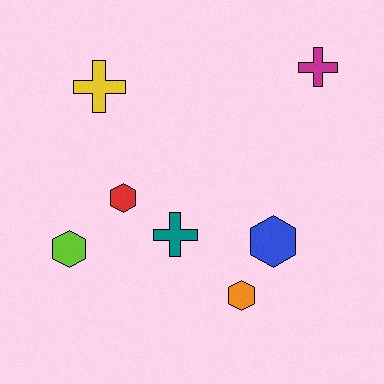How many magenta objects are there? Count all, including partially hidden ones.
There is 1 magenta object.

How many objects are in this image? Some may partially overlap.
There are 7 objects.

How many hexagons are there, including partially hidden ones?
There are 4 hexagons.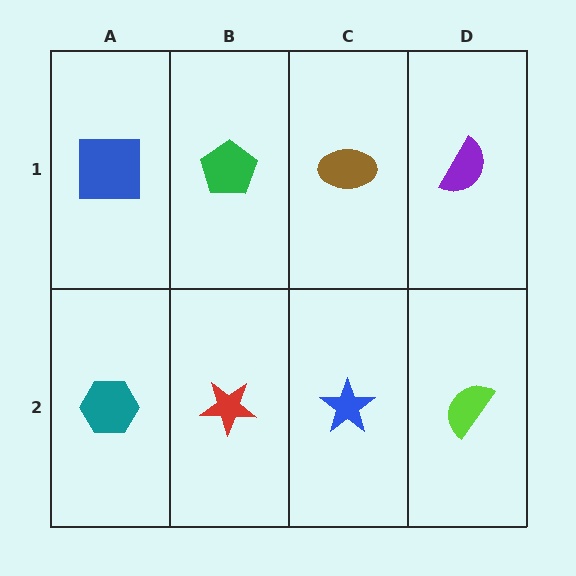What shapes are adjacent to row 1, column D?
A lime semicircle (row 2, column D), a brown ellipse (row 1, column C).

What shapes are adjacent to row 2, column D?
A purple semicircle (row 1, column D), a blue star (row 2, column C).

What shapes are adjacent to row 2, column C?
A brown ellipse (row 1, column C), a red star (row 2, column B), a lime semicircle (row 2, column D).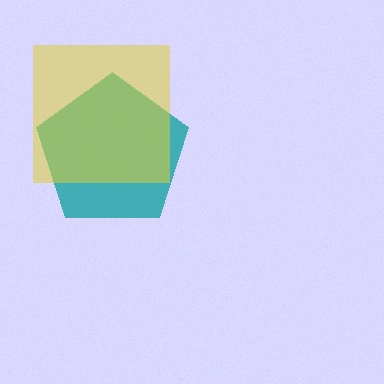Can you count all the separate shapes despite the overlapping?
Yes, there are 2 separate shapes.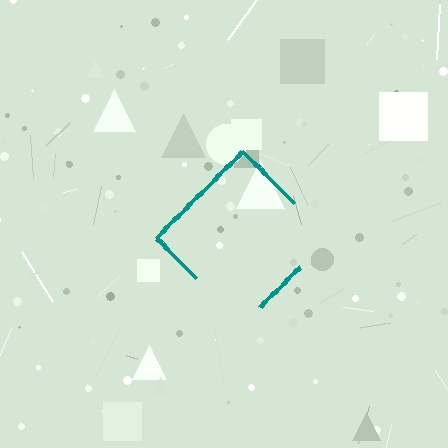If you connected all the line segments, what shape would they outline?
They would outline a diamond.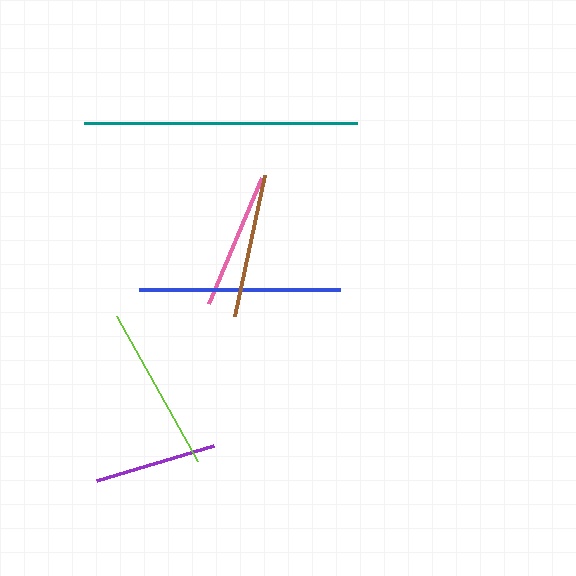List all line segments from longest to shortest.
From longest to shortest: teal, blue, lime, brown, pink, purple.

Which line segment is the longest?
The teal line is the longest at approximately 273 pixels.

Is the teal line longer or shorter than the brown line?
The teal line is longer than the brown line.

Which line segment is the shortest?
The purple line is the shortest at approximately 123 pixels.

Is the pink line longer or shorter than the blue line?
The blue line is longer than the pink line.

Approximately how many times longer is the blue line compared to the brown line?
The blue line is approximately 1.4 times the length of the brown line.